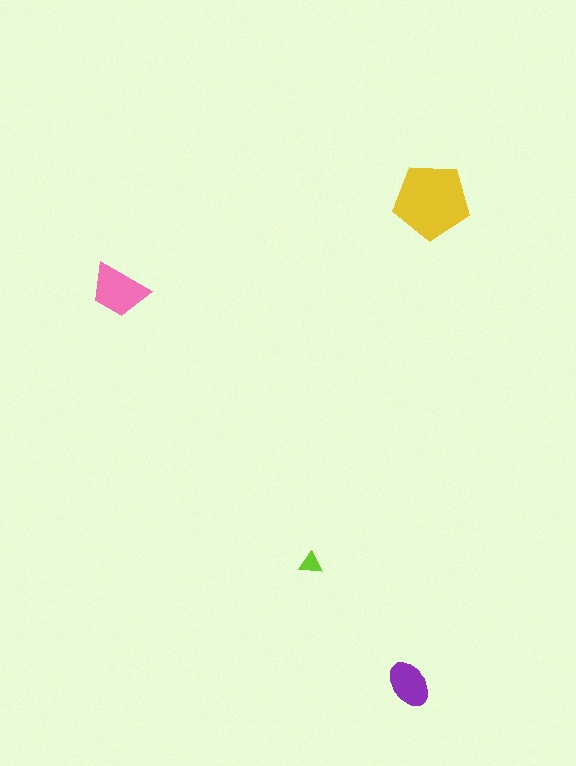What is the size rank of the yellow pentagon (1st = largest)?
1st.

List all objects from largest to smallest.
The yellow pentagon, the pink trapezoid, the purple ellipse, the lime triangle.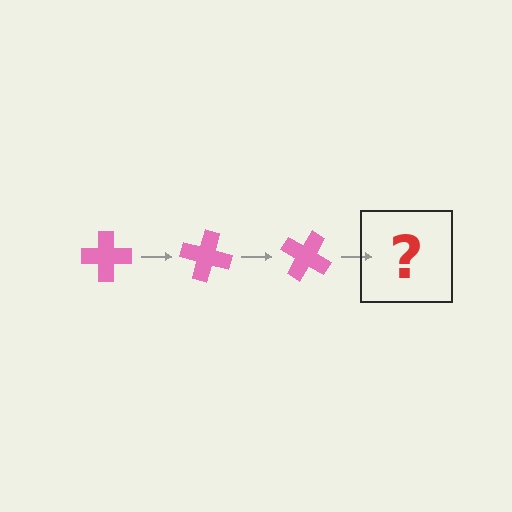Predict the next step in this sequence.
The next step is a pink cross rotated 45 degrees.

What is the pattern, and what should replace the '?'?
The pattern is that the cross rotates 15 degrees each step. The '?' should be a pink cross rotated 45 degrees.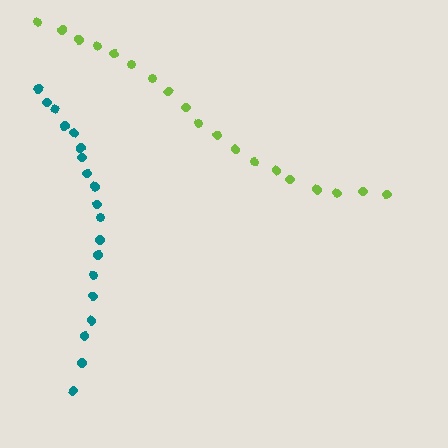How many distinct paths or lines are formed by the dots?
There are 2 distinct paths.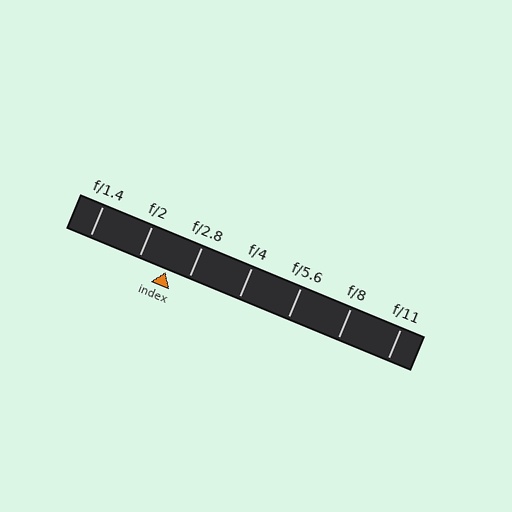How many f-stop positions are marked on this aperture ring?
There are 7 f-stop positions marked.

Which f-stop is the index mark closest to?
The index mark is closest to f/2.8.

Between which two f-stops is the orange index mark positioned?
The index mark is between f/2 and f/2.8.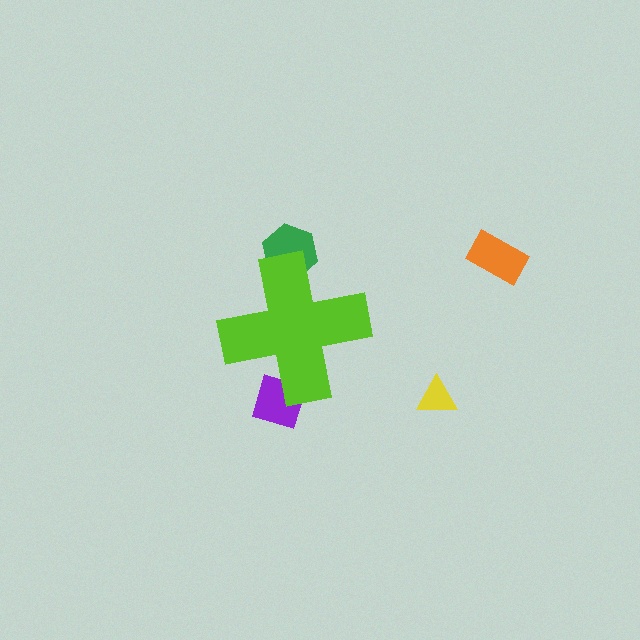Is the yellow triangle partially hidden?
No, the yellow triangle is fully visible.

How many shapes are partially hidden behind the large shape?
2 shapes are partially hidden.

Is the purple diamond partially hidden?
Yes, the purple diamond is partially hidden behind the lime cross.